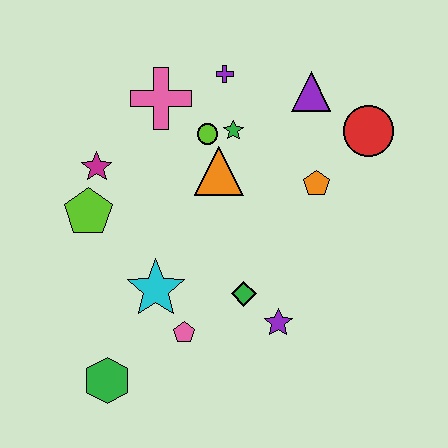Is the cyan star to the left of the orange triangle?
Yes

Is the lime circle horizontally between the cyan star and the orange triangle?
Yes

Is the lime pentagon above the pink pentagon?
Yes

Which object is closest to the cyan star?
The pink pentagon is closest to the cyan star.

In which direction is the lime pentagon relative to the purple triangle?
The lime pentagon is to the left of the purple triangle.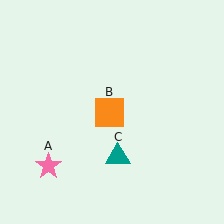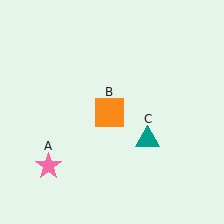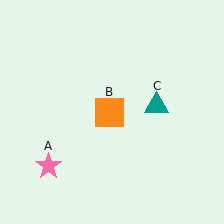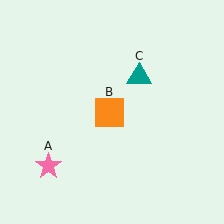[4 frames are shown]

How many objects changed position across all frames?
1 object changed position: teal triangle (object C).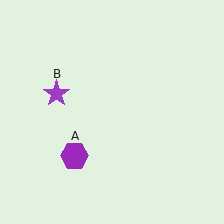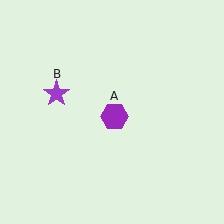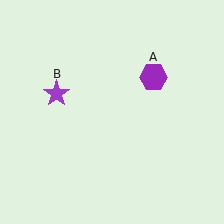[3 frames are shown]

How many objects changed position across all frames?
1 object changed position: purple hexagon (object A).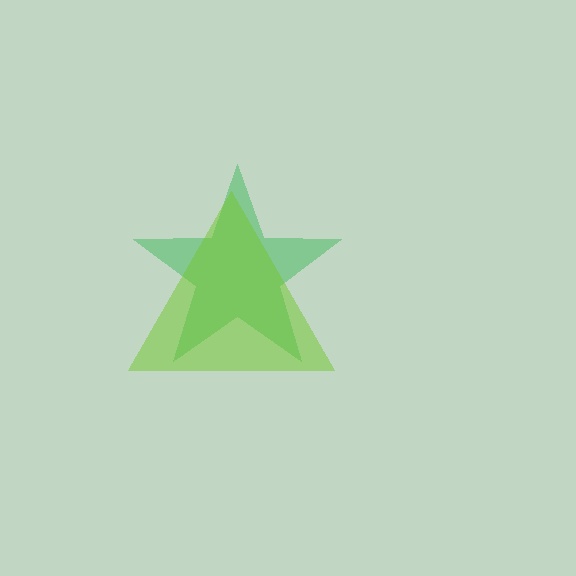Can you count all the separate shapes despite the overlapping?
Yes, there are 2 separate shapes.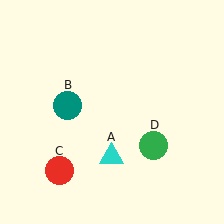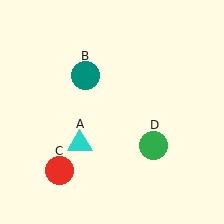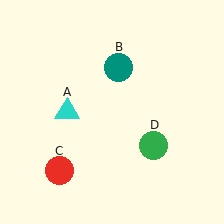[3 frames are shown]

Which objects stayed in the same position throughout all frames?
Red circle (object C) and green circle (object D) remained stationary.